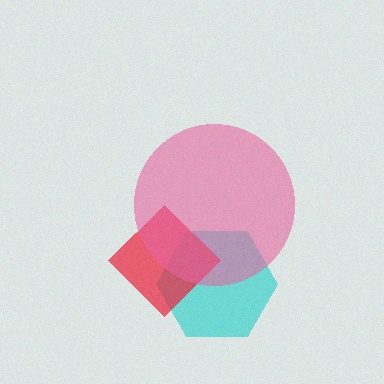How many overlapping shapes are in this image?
There are 3 overlapping shapes in the image.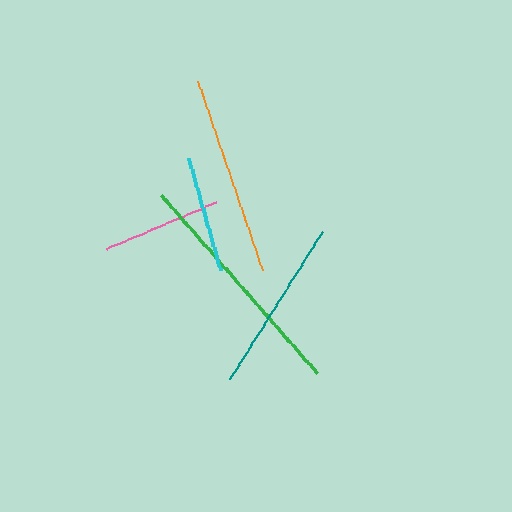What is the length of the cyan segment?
The cyan segment is approximately 116 pixels long.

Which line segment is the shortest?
The cyan line is the shortest at approximately 116 pixels.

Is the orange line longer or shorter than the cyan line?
The orange line is longer than the cyan line.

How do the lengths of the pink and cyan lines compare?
The pink and cyan lines are approximately the same length.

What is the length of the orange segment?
The orange segment is approximately 200 pixels long.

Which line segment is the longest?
The green line is the longest at approximately 237 pixels.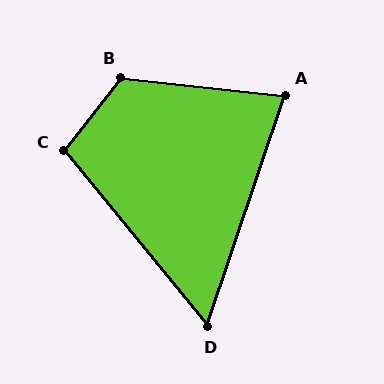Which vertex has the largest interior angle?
B, at approximately 122 degrees.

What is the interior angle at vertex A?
Approximately 77 degrees (acute).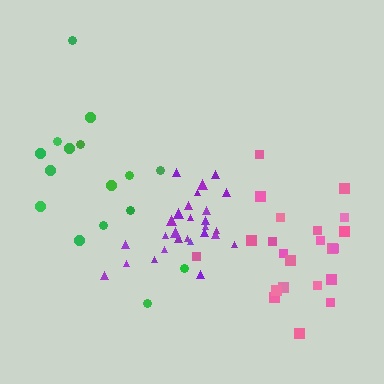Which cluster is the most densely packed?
Purple.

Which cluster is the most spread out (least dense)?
Green.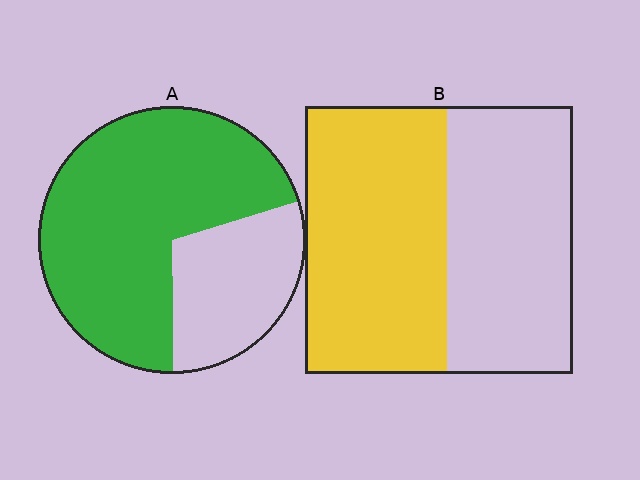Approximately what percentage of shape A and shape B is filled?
A is approximately 70% and B is approximately 55%.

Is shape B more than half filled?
Roughly half.